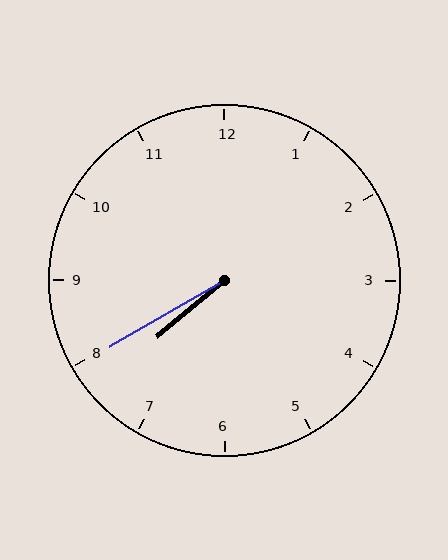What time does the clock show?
7:40.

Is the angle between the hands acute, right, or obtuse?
It is acute.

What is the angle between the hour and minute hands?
Approximately 10 degrees.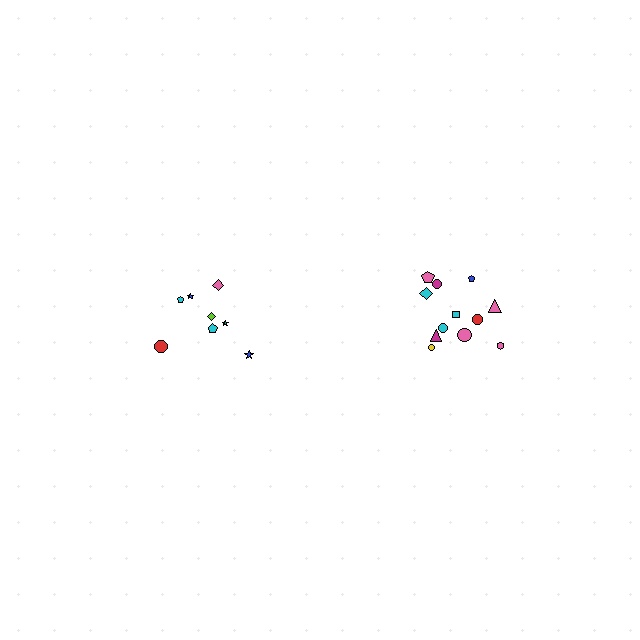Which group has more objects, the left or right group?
The right group.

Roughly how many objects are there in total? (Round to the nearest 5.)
Roughly 20 objects in total.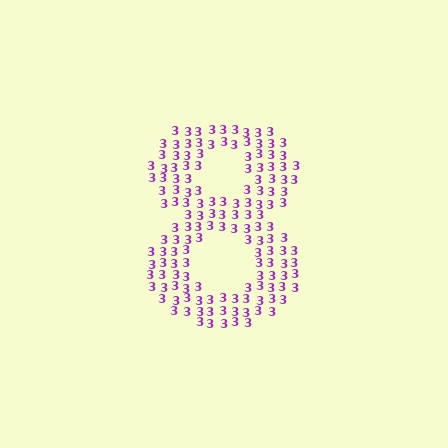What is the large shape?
The large shape is the digit 8.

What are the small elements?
The small elements are digit 3's.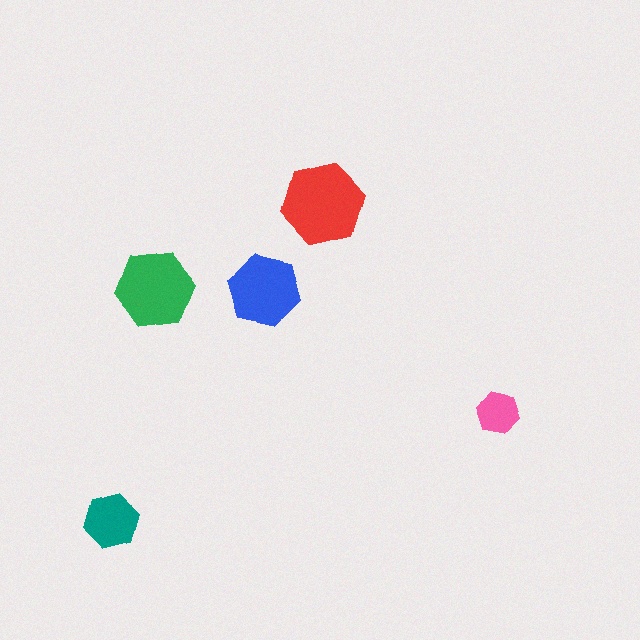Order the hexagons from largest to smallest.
the red one, the green one, the blue one, the teal one, the pink one.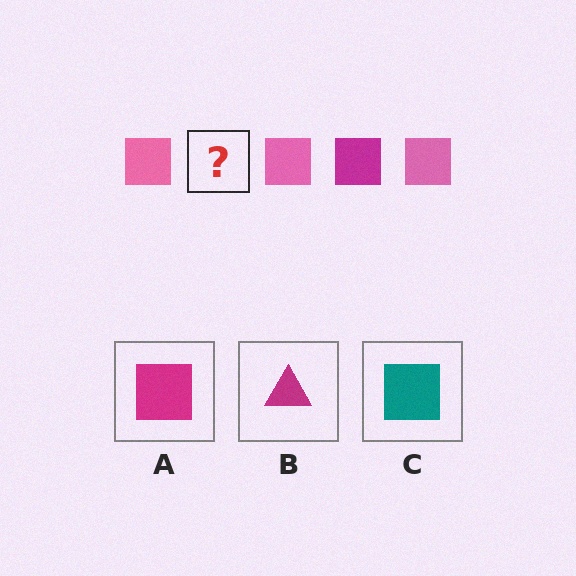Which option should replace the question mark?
Option A.